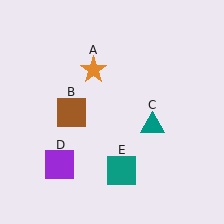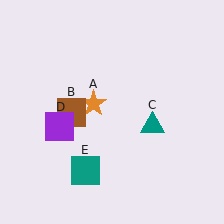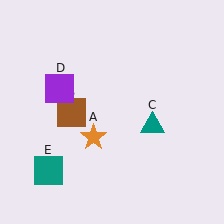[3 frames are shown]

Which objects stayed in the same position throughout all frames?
Brown square (object B) and teal triangle (object C) remained stationary.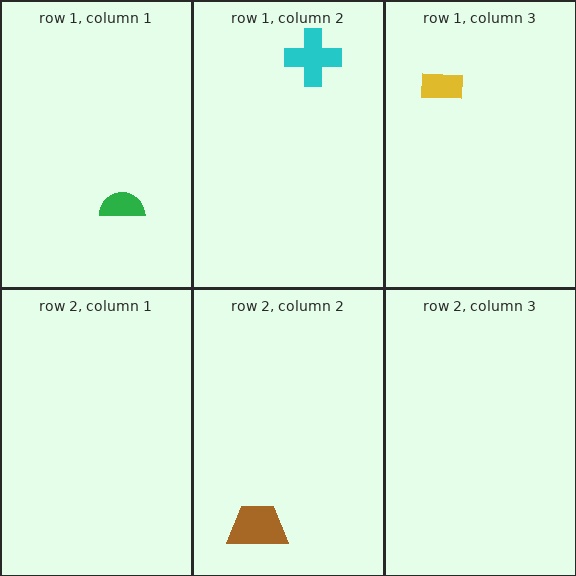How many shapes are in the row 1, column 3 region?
1.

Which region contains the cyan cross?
The row 1, column 2 region.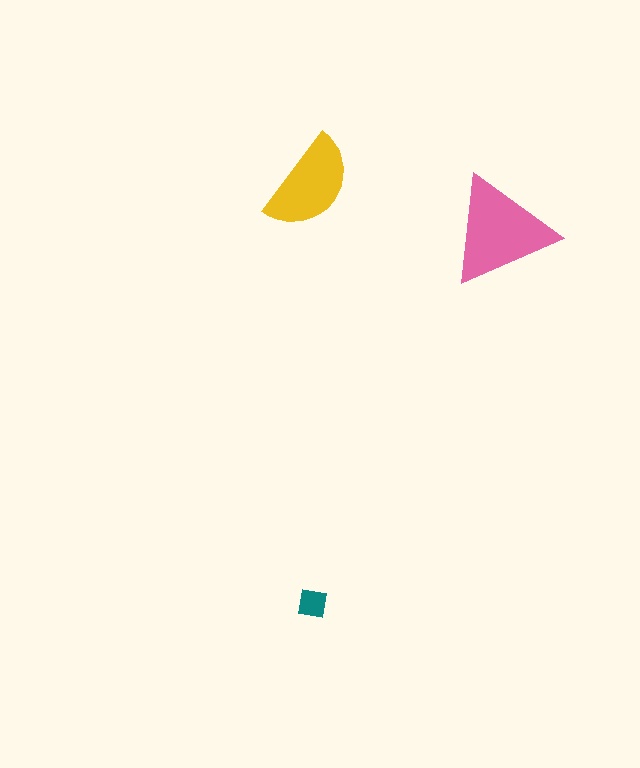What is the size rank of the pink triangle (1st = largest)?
1st.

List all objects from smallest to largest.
The teal square, the yellow semicircle, the pink triangle.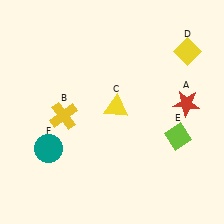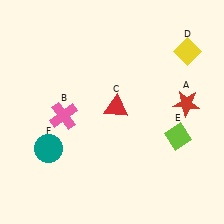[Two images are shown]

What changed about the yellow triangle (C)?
In Image 1, C is yellow. In Image 2, it changed to red.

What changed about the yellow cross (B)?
In Image 1, B is yellow. In Image 2, it changed to pink.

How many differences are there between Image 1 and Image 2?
There are 2 differences between the two images.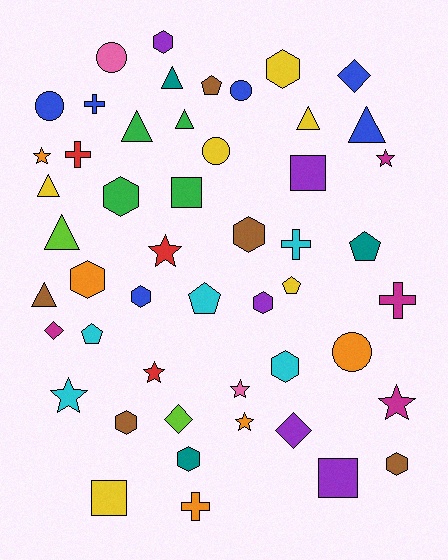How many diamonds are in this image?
There are 4 diamonds.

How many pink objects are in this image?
There are 2 pink objects.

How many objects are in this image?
There are 50 objects.